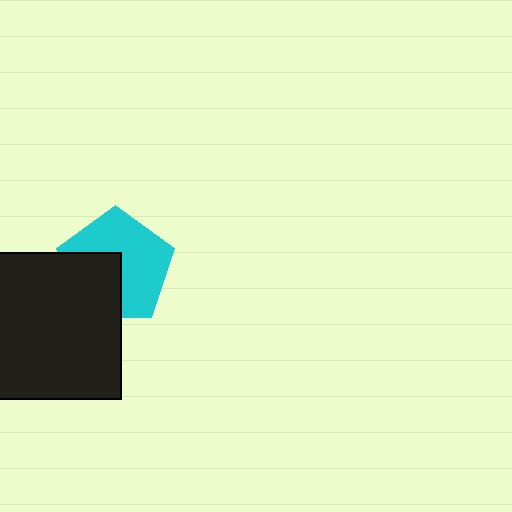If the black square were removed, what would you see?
You would see the complete cyan pentagon.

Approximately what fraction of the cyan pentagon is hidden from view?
Roughly 38% of the cyan pentagon is hidden behind the black square.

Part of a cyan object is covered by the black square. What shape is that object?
It is a pentagon.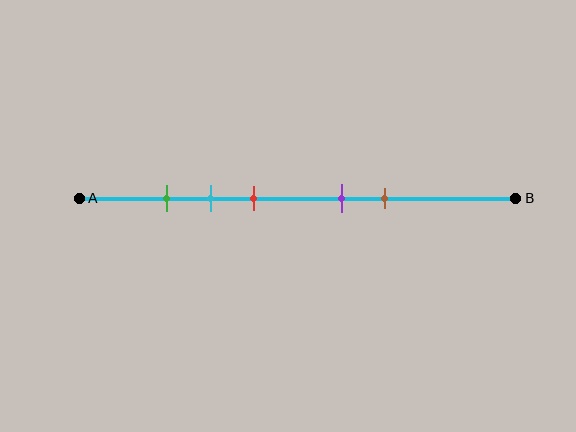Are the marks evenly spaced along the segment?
No, the marks are not evenly spaced.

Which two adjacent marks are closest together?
The green and cyan marks are the closest adjacent pair.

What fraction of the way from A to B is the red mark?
The red mark is approximately 40% (0.4) of the way from A to B.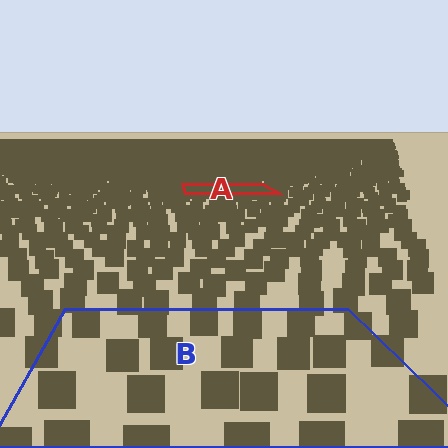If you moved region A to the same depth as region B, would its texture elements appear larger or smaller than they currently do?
They would appear larger. At a closer depth, the same texture elements are projected at a bigger on-screen size.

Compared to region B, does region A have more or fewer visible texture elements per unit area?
Region A has more texture elements per unit area — they are packed more densely because it is farther away.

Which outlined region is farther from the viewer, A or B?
Region A is farther from the viewer — the texture elements inside it appear smaller and more densely packed.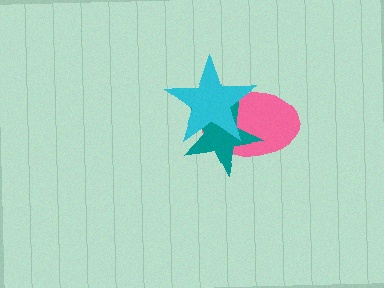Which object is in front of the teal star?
The cyan star is in front of the teal star.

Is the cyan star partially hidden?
No, no other shape covers it.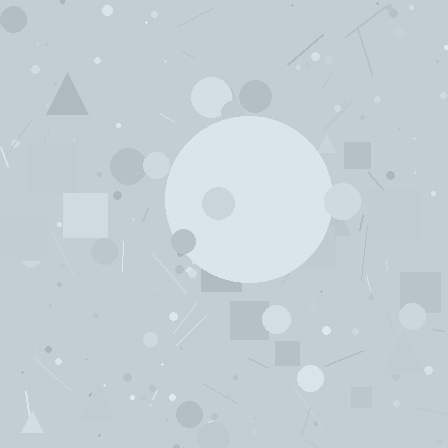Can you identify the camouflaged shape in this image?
The camouflaged shape is a circle.